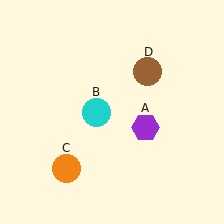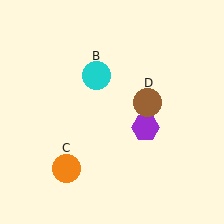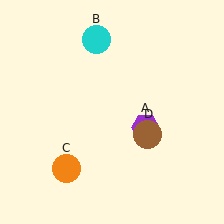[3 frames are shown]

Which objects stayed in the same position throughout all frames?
Purple hexagon (object A) and orange circle (object C) remained stationary.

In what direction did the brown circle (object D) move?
The brown circle (object D) moved down.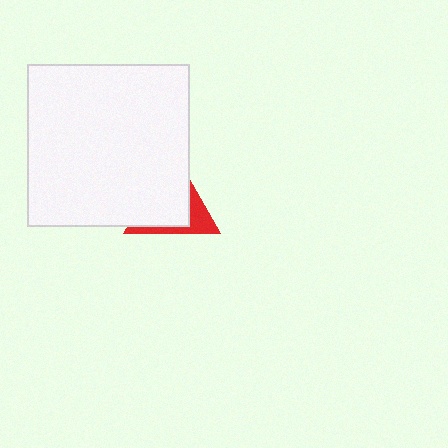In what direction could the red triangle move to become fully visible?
The red triangle could move toward the lower-right. That would shift it out from behind the white square entirely.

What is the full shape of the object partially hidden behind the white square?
The partially hidden object is a red triangle.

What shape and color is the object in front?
The object in front is a white square.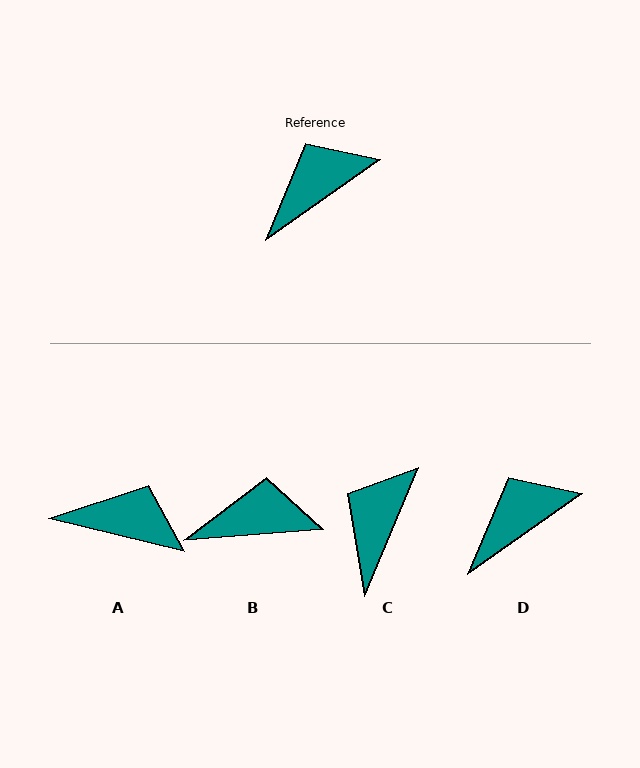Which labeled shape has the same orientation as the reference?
D.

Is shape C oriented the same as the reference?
No, it is off by about 32 degrees.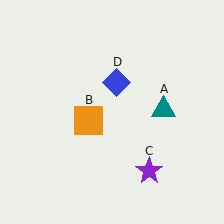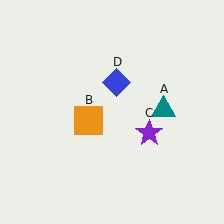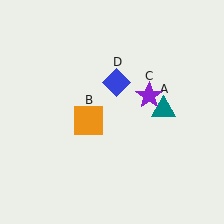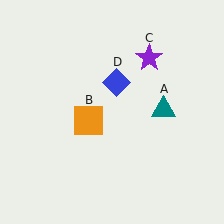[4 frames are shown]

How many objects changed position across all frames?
1 object changed position: purple star (object C).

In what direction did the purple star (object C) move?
The purple star (object C) moved up.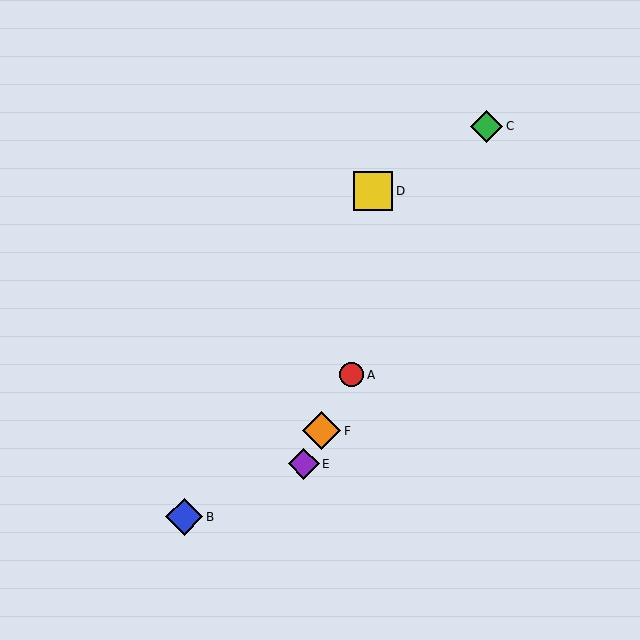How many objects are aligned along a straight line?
4 objects (A, C, E, F) are aligned along a straight line.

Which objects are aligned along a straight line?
Objects A, C, E, F are aligned along a straight line.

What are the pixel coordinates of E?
Object E is at (304, 464).